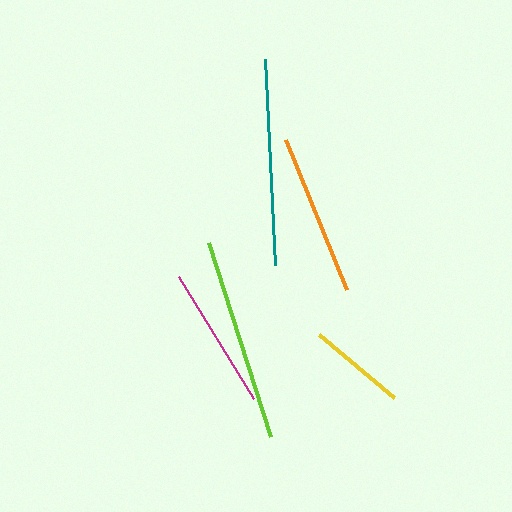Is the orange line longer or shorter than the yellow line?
The orange line is longer than the yellow line.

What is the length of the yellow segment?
The yellow segment is approximately 99 pixels long.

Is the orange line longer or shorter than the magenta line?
The orange line is longer than the magenta line.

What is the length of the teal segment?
The teal segment is approximately 205 pixels long.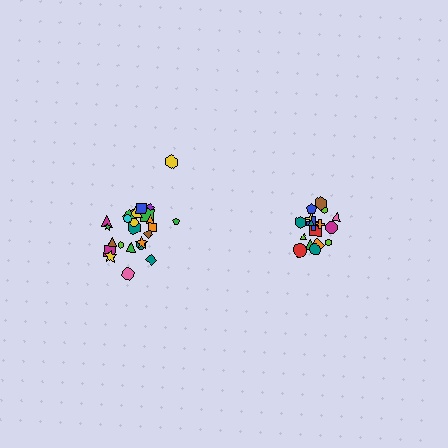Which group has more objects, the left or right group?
The left group.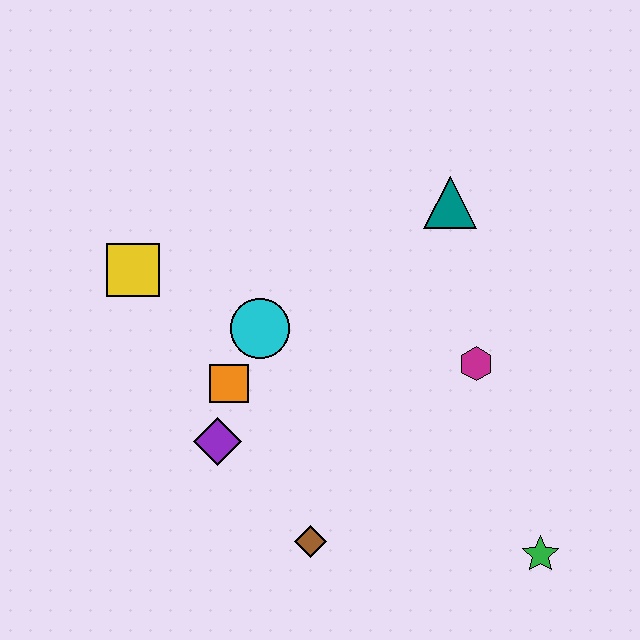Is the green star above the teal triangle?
No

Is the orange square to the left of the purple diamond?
No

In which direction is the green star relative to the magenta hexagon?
The green star is below the magenta hexagon.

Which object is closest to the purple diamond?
The orange square is closest to the purple diamond.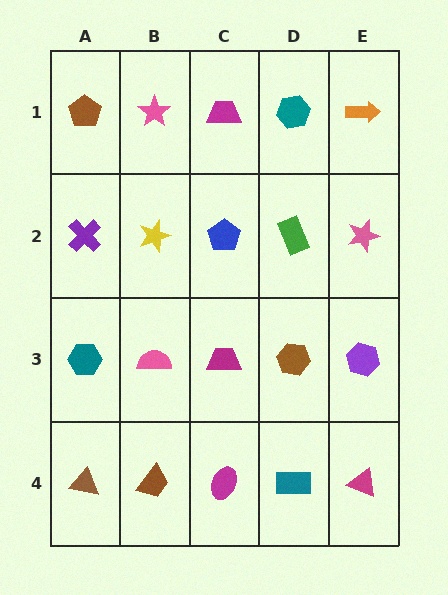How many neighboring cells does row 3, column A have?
3.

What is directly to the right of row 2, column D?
A pink star.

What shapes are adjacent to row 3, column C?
A blue pentagon (row 2, column C), a magenta ellipse (row 4, column C), a pink semicircle (row 3, column B), a brown hexagon (row 3, column D).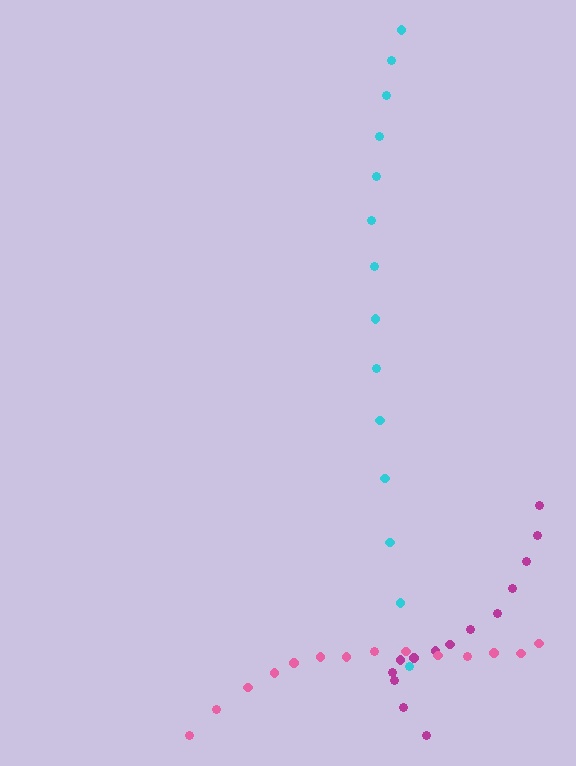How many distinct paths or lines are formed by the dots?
There are 3 distinct paths.